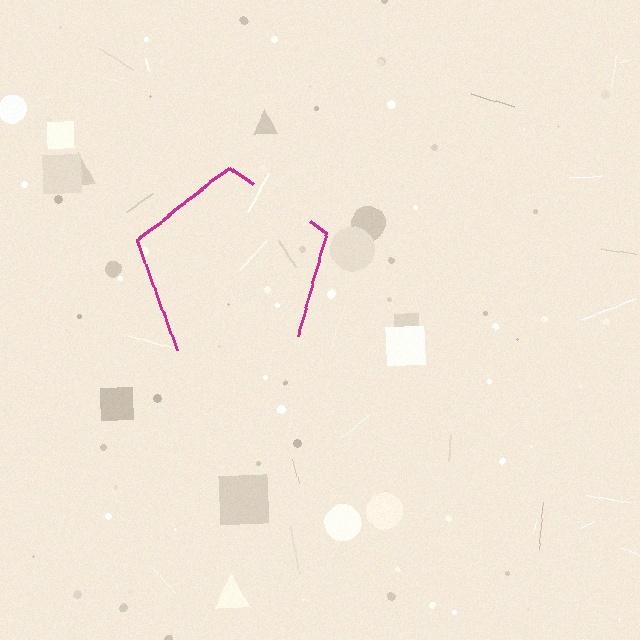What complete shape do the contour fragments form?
The contour fragments form a pentagon.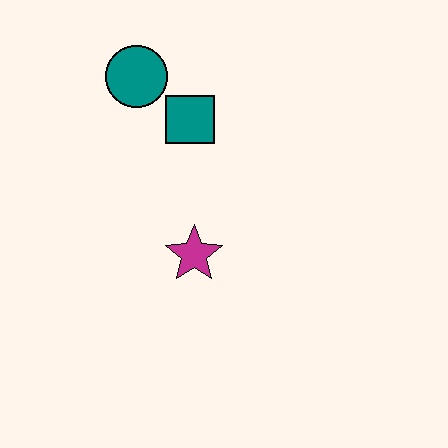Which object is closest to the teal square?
The teal circle is closest to the teal square.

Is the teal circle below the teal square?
No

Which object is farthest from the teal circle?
The magenta star is farthest from the teal circle.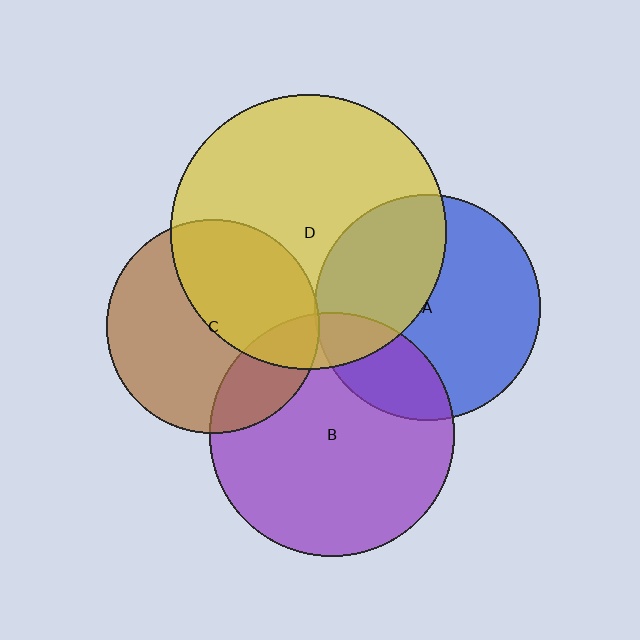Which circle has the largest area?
Circle D (yellow).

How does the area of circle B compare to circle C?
Approximately 1.3 times.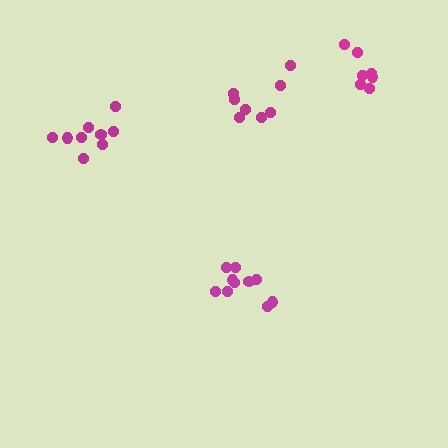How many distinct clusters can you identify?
There are 4 distinct clusters.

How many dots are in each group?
Group 1: 8 dots, Group 2: 10 dots, Group 3: 7 dots, Group 4: 9 dots (34 total).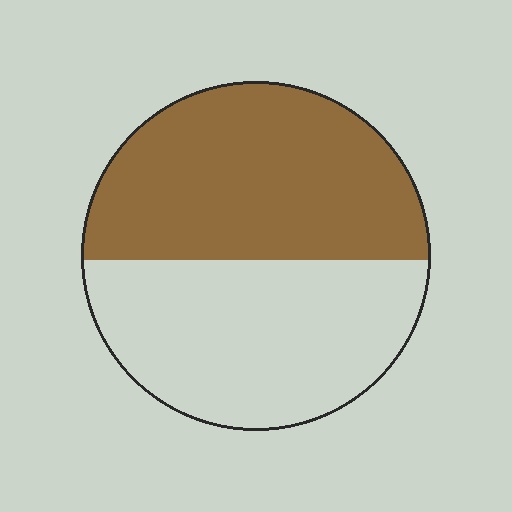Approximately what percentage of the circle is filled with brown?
Approximately 50%.